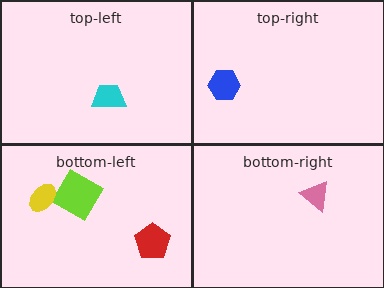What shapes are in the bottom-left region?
The lime diamond, the yellow ellipse, the red pentagon.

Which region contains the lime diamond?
The bottom-left region.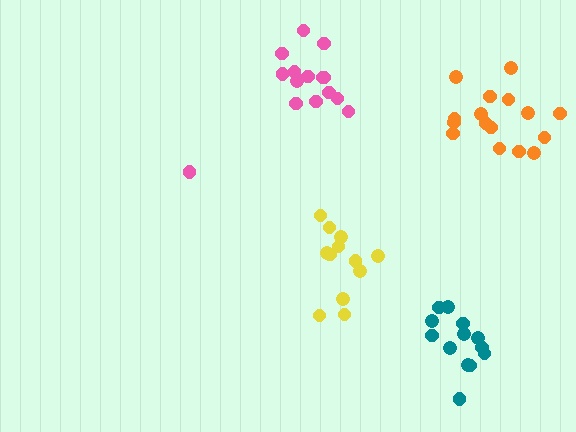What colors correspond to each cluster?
The clusters are colored: pink, teal, yellow, orange.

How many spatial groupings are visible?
There are 4 spatial groupings.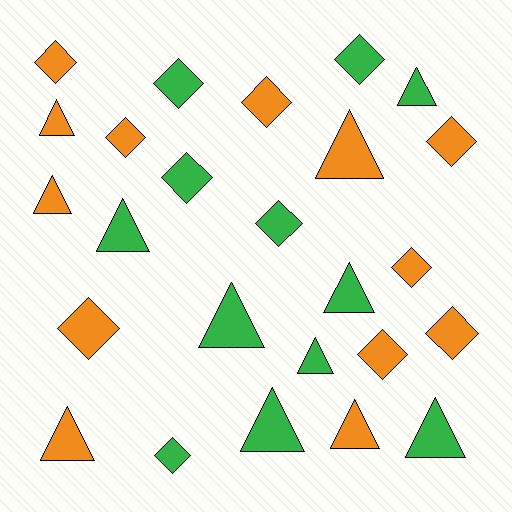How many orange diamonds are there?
There are 8 orange diamonds.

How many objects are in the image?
There are 25 objects.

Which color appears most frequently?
Orange, with 13 objects.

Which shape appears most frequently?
Diamond, with 13 objects.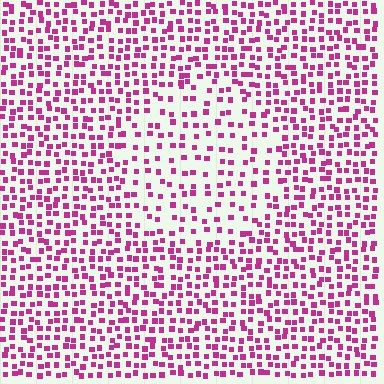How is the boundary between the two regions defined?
The boundary is defined by a change in element density (approximately 1.8x ratio). All elements are the same color, size, and shape.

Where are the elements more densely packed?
The elements are more densely packed outside the circle boundary.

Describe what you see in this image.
The image contains small magenta elements arranged at two different densities. A circle-shaped region is visible where the elements are less densely packed than the surrounding area.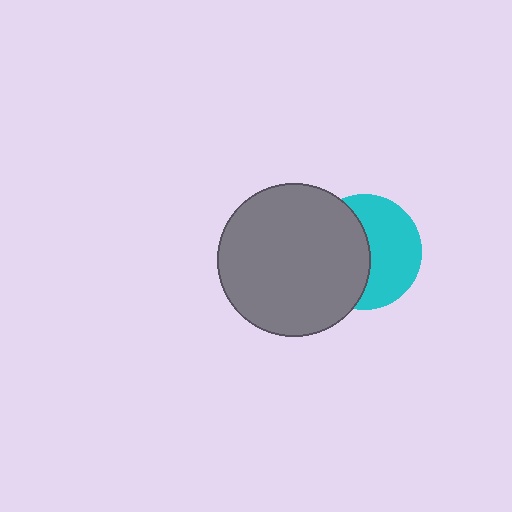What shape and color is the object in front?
The object in front is a gray circle.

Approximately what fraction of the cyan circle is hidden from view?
Roughly 48% of the cyan circle is hidden behind the gray circle.